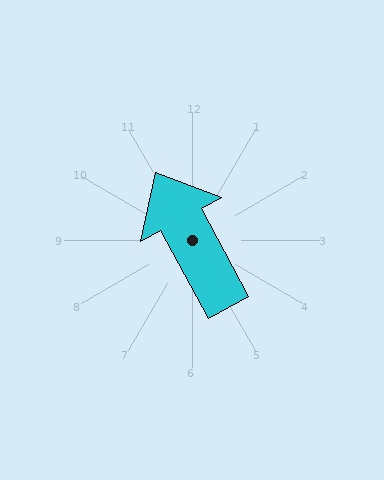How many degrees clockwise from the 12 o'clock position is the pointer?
Approximately 331 degrees.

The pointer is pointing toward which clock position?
Roughly 11 o'clock.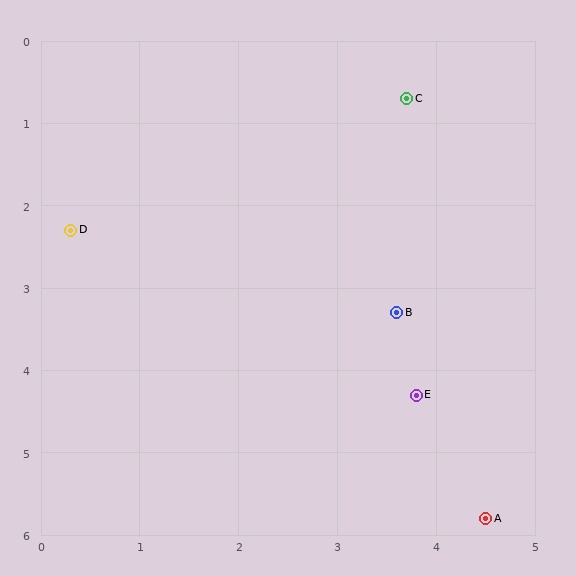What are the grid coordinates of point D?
Point D is at approximately (0.3, 2.3).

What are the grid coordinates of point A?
Point A is at approximately (4.5, 5.8).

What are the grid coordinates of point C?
Point C is at approximately (3.7, 0.7).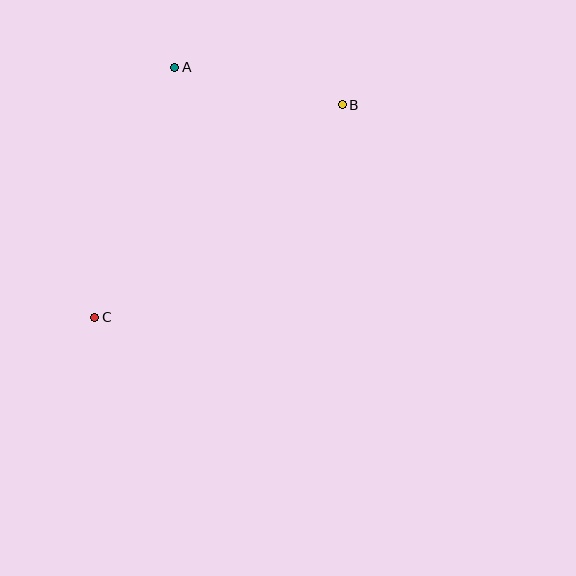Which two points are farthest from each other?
Points B and C are farthest from each other.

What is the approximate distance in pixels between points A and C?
The distance between A and C is approximately 262 pixels.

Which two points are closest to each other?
Points A and B are closest to each other.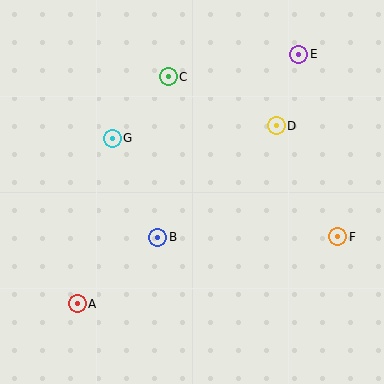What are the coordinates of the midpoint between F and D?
The midpoint between F and D is at (307, 181).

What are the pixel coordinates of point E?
Point E is at (299, 54).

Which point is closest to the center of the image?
Point B at (158, 237) is closest to the center.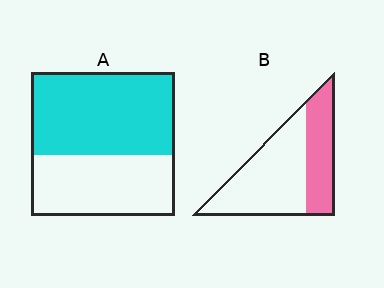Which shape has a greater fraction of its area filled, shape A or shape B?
Shape A.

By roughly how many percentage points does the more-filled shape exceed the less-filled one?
By roughly 20 percentage points (A over B).